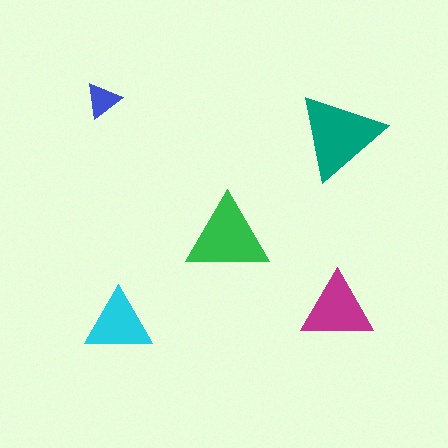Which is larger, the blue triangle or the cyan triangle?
The cyan one.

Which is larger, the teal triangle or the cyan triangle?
The teal one.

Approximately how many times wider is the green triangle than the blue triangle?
About 2.5 times wider.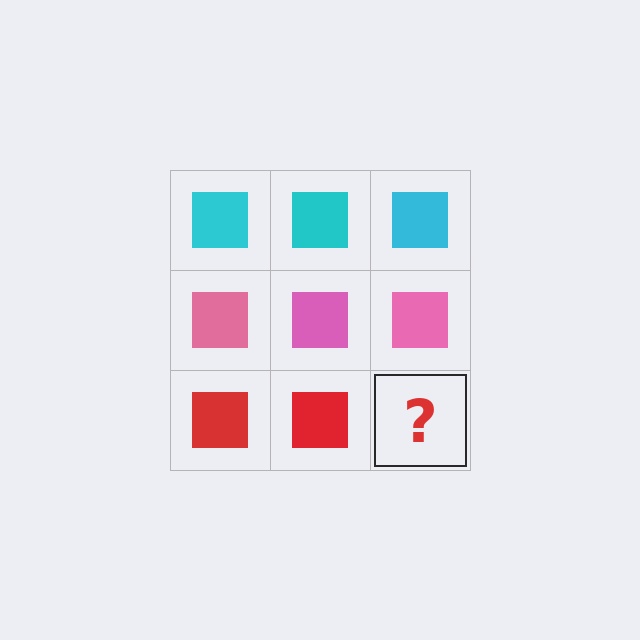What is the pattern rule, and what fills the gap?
The rule is that each row has a consistent color. The gap should be filled with a red square.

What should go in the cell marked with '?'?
The missing cell should contain a red square.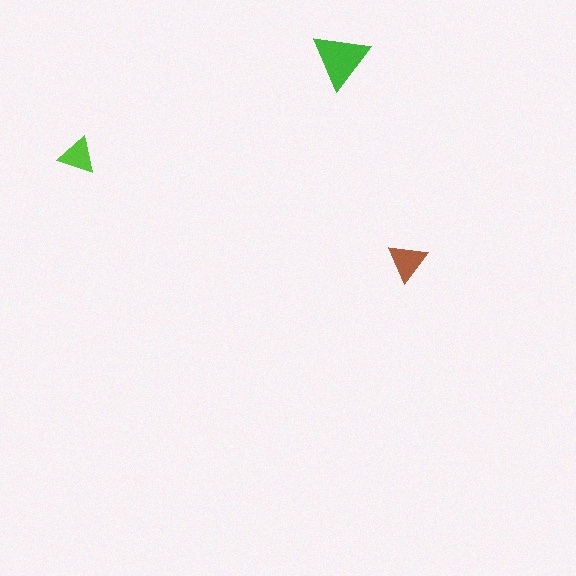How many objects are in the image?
There are 3 objects in the image.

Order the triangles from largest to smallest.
the green one, the brown one, the lime one.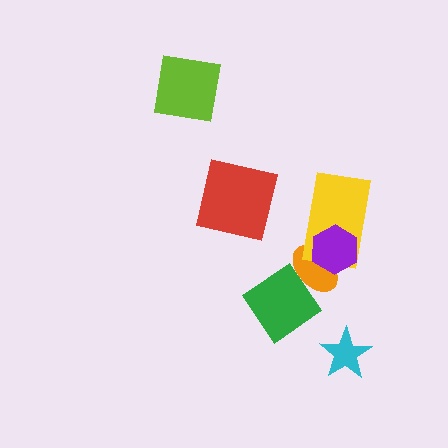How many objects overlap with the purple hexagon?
2 objects overlap with the purple hexagon.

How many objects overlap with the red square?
0 objects overlap with the red square.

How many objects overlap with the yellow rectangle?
2 objects overlap with the yellow rectangle.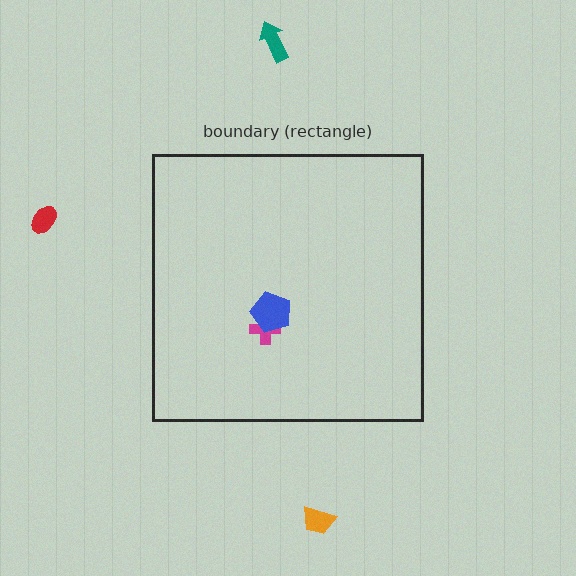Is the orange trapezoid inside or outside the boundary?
Outside.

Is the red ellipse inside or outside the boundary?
Outside.